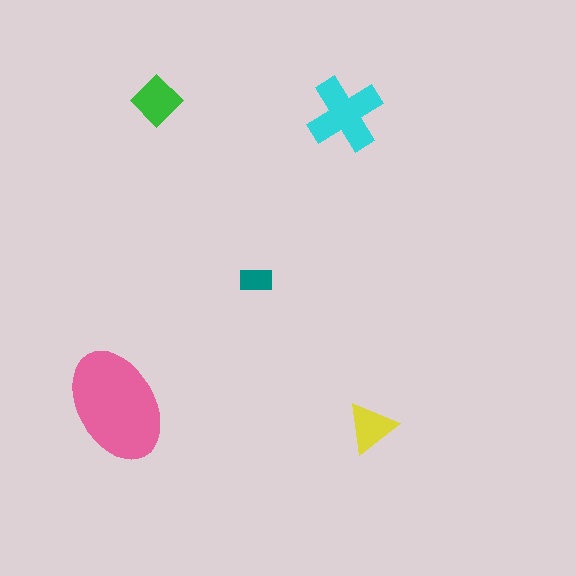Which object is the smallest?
The teal rectangle.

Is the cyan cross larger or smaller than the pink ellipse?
Smaller.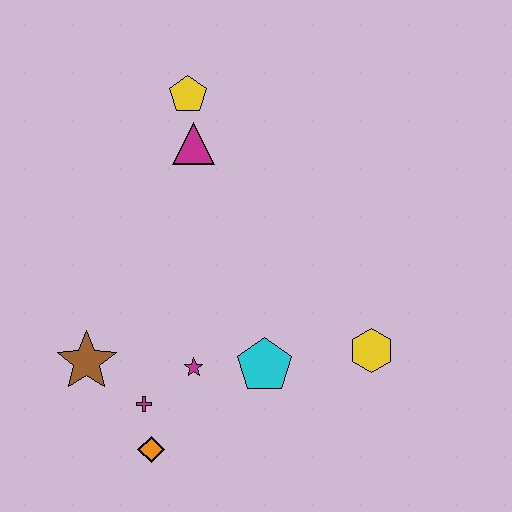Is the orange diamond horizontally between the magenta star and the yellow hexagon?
No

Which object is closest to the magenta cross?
The orange diamond is closest to the magenta cross.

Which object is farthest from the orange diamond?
The yellow pentagon is farthest from the orange diamond.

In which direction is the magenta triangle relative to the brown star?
The magenta triangle is above the brown star.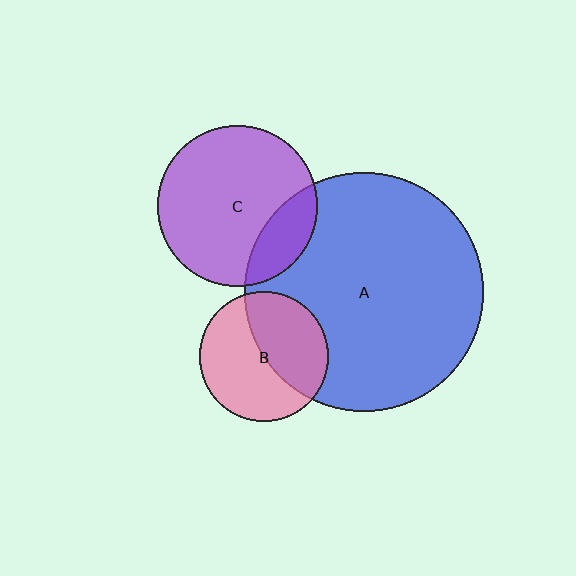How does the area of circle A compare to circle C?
Approximately 2.2 times.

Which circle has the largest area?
Circle A (blue).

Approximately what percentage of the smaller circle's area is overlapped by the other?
Approximately 45%.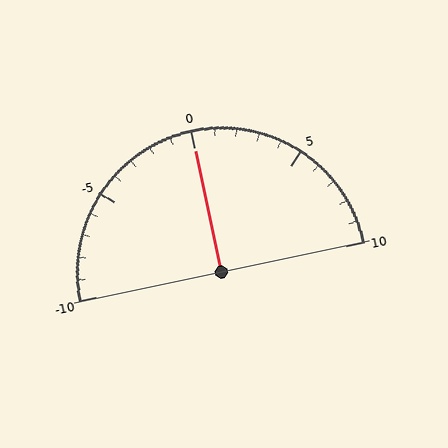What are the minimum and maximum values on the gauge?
The gauge ranges from -10 to 10.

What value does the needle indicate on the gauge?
The needle indicates approximately 0.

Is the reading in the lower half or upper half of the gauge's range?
The reading is in the upper half of the range (-10 to 10).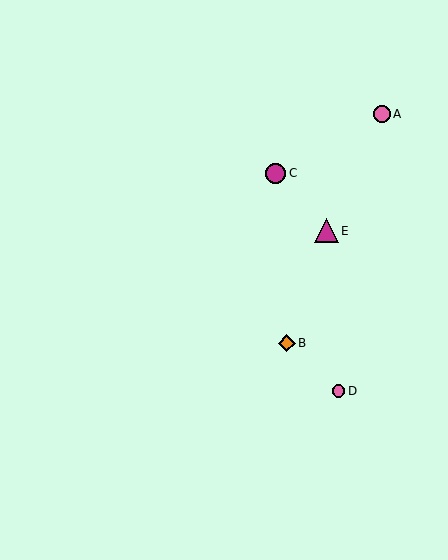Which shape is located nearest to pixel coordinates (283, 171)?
The magenta circle (labeled C) at (276, 173) is nearest to that location.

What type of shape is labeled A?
Shape A is a pink circle.